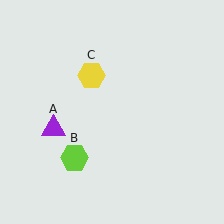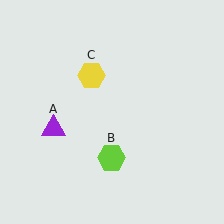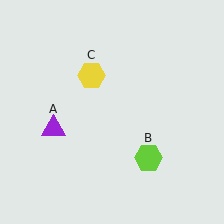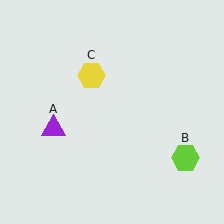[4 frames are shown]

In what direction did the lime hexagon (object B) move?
The lime hexagon (object B) moved right.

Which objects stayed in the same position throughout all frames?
Purple triangle (object A) and yellow hexagon (object C) remained stationary.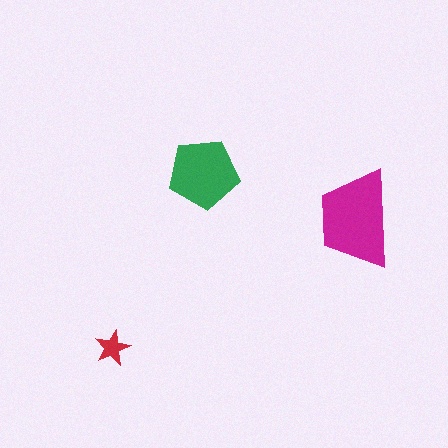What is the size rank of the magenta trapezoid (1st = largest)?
1st.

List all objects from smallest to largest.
The red star, the green pentagon, the magenta trapezoid.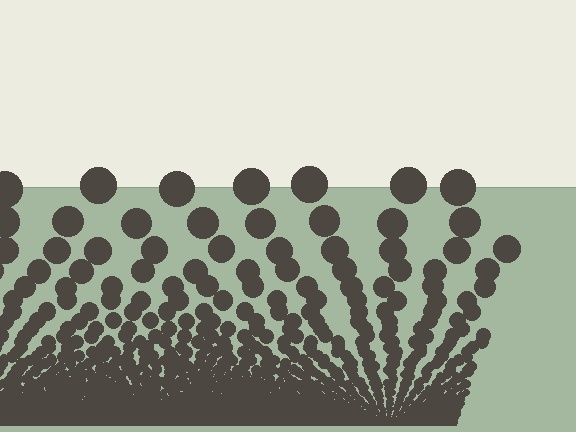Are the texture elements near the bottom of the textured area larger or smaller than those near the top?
Smaller. The gradient is inverted — elements near the bottom are smaller and denser.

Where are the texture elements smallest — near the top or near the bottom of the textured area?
Near the bottom.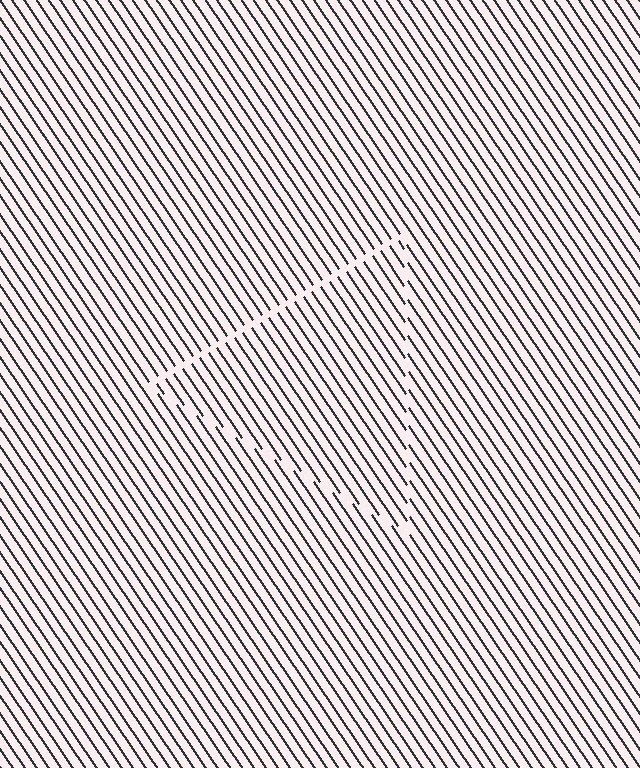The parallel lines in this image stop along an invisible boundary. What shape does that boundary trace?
An illusory triangle. The interior of the shape contains the same grating, shifted by half a period — the contour is defined by the phase discontinuity where line-ends from the inner and outer gratings abut.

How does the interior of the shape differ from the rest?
The interior of the shape contains the same grating, shifted by half a period — the contour is defined by the phase discontinuity where line-ends from the inner and outer gratings abut.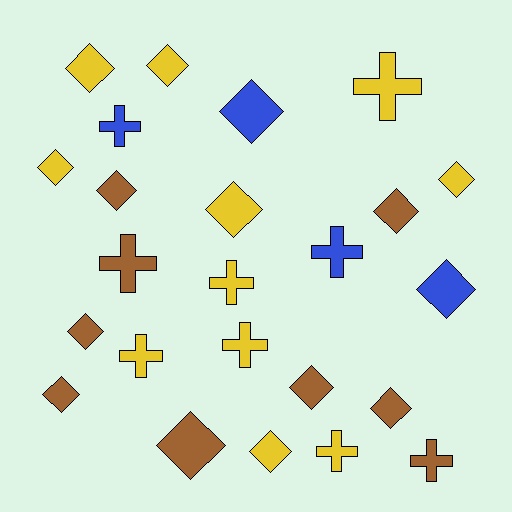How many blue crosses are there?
There are 2 blue crosses.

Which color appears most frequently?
Yellow, with 11 objects.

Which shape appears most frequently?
Diamond, with 15 objects.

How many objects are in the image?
There are 24 objects.